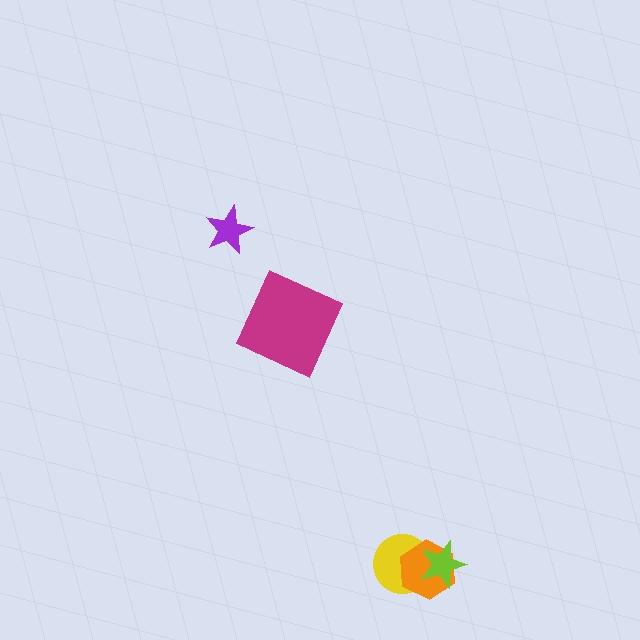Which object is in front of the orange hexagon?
The lime star is in front of the orange hexagon.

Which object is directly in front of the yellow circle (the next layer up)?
The orange hexagon is directly in front of the yellow circle.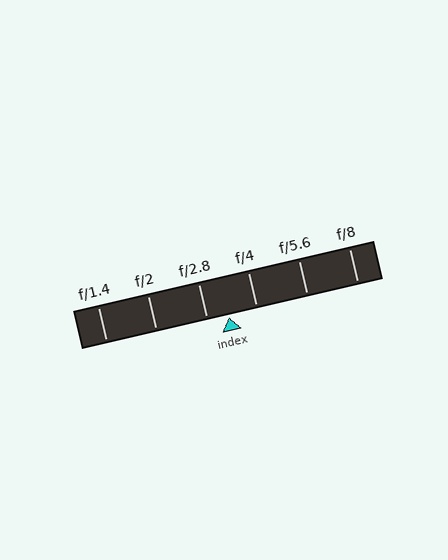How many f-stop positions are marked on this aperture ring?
There are 6 f-stop positions marked.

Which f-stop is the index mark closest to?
The index mark is closest to f/2.8.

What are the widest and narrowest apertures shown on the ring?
The widest aperture shown is f/1.4 and the narrowest is f/8.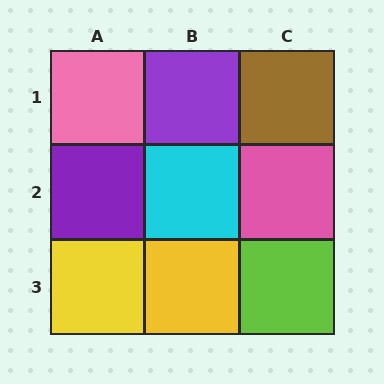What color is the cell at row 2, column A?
Purple.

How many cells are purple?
2 cells are purple.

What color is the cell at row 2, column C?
Pink.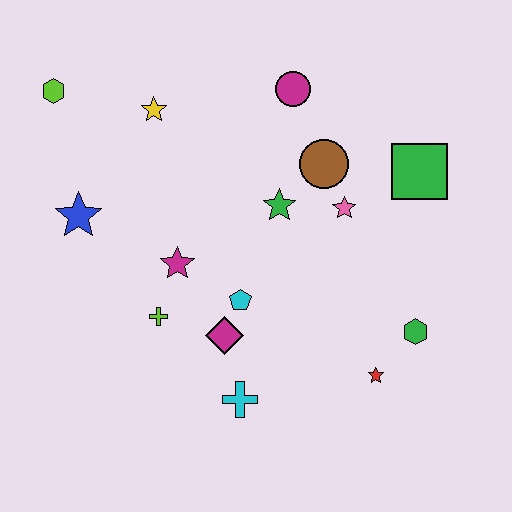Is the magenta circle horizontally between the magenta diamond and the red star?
Yes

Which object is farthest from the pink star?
The lime hexagon is farthest from the pink star.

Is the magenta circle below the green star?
No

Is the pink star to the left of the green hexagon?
Yes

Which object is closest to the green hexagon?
The red star is closest to the green hexagon.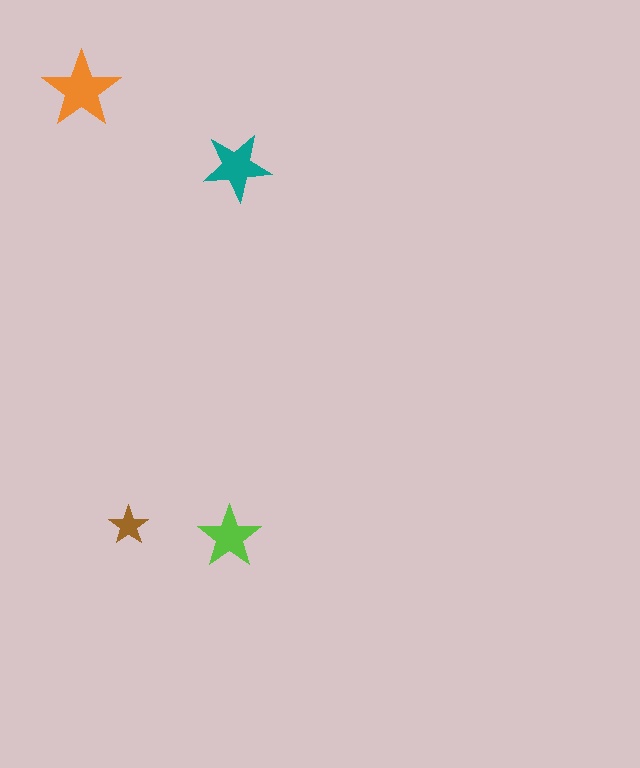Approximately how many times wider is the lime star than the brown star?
About 1.5 times wider.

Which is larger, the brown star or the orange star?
The orange one.